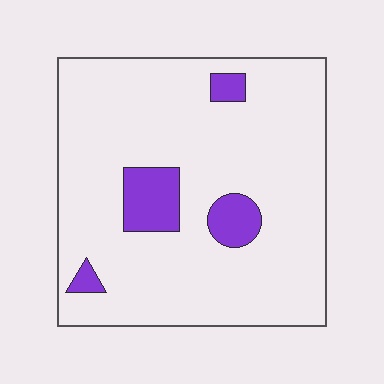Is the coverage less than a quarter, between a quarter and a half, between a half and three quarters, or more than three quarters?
Less than a quarter.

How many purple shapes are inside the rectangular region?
4.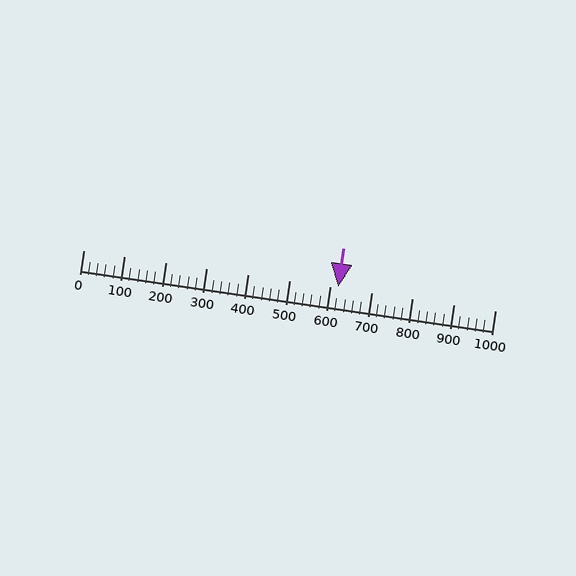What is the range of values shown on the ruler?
The ruler shows values from 0 to 1000.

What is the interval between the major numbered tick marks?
The major tick marks are spaced 100 units apart.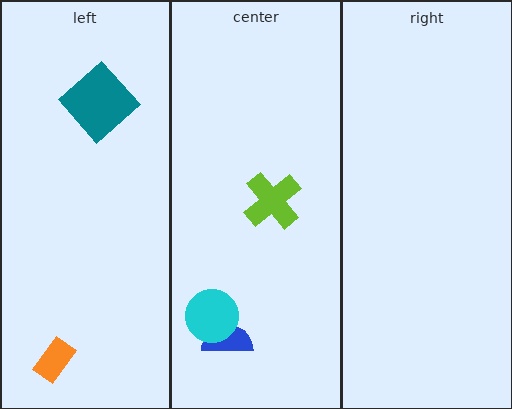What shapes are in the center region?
The blue semicircle, the cyan circle, the lime cross.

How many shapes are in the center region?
3.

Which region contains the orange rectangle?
The left region.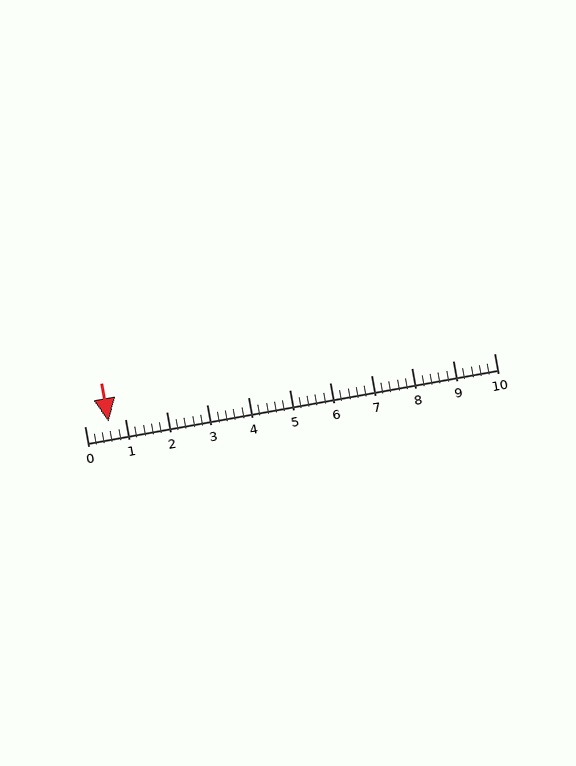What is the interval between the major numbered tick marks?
The major tick marks are spaced 1 units apart.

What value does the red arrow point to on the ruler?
The red arrow points to approximately 0.6.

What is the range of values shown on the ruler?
The ruler shows values from 0 to 10.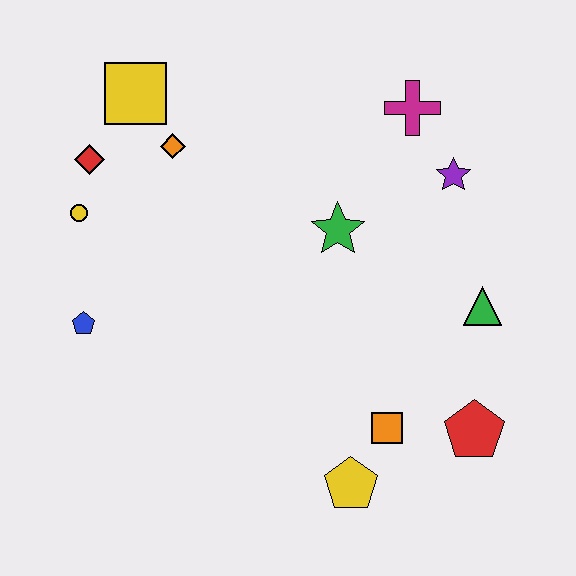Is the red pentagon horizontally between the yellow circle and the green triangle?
Yes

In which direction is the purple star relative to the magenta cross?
The purple star is below the magenta cross.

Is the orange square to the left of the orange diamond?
No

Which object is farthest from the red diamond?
The red pentagon is farthest from the red diamond.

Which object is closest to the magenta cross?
The purple star is closest to the magenta cross.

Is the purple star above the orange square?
Yes